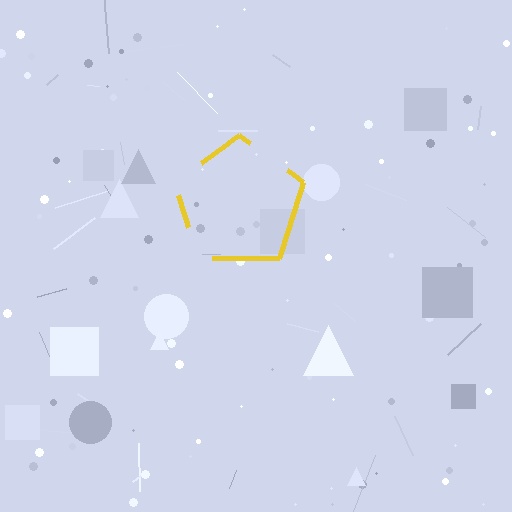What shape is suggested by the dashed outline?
The dashed outline suggests a pentagon.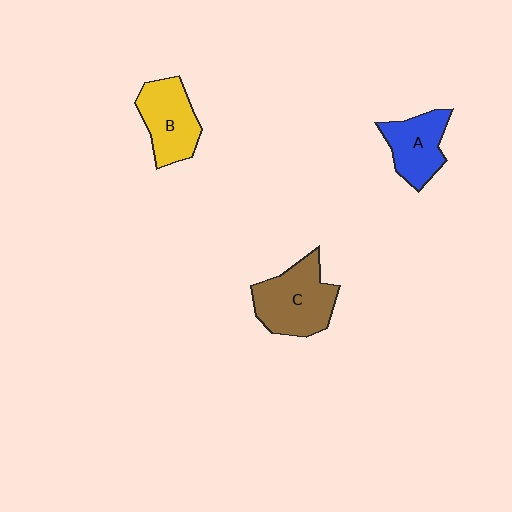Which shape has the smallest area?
Shape A (blue).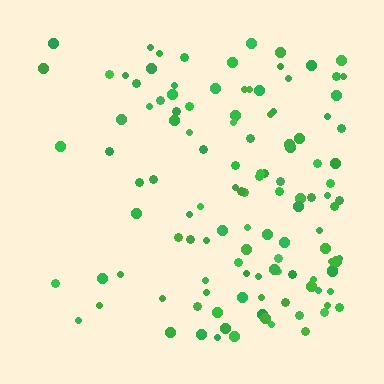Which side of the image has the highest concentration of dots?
The right.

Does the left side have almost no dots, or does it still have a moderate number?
Still a moderate number, just noticeably fewer than the right.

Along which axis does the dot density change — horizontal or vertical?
Horizontal.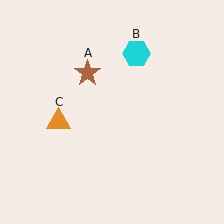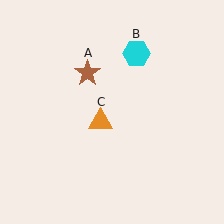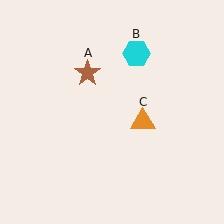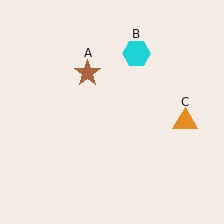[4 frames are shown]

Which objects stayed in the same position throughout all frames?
Brown star (object A) and cyan hexagon (object B) remained stationary.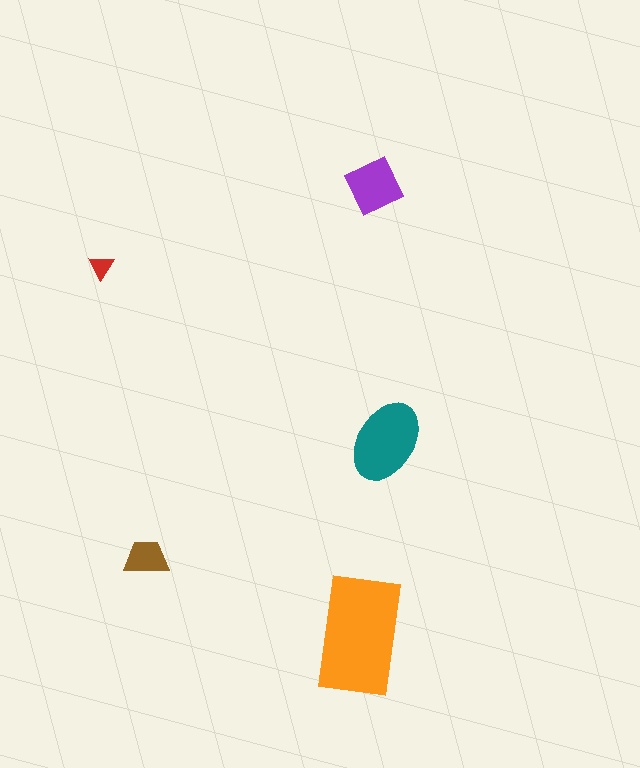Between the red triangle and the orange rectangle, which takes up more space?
The orange rectangle.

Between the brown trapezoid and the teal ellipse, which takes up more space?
The teal ellipse.